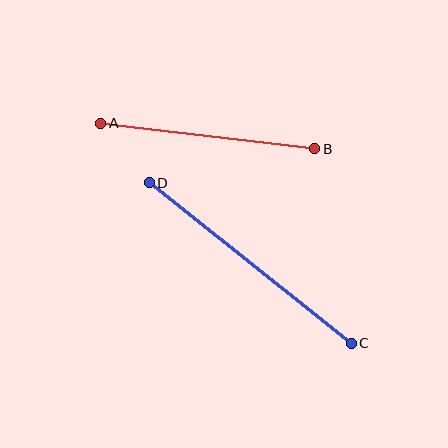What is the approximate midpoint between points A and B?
The midpoint is at approximately (208, 136) pixels.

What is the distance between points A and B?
The distance is approximately 215 pixels.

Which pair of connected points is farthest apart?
Points C and D are farthest apart.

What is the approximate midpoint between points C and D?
The midpoint is at approximately (250, 263) pixels.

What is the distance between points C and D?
The distance is approximately 258 pixels.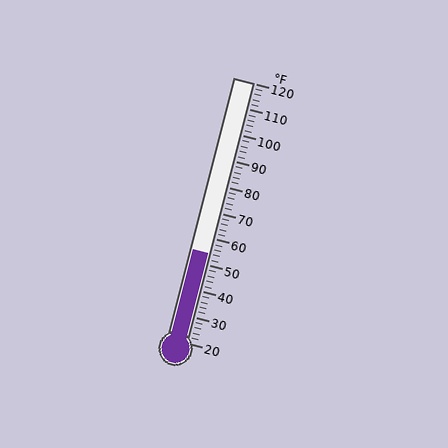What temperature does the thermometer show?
The thermometer shows approximately 54°F.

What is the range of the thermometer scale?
The thermometer scale ranges from 20°F to 120°F.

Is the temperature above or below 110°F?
The temperature is below 110°F.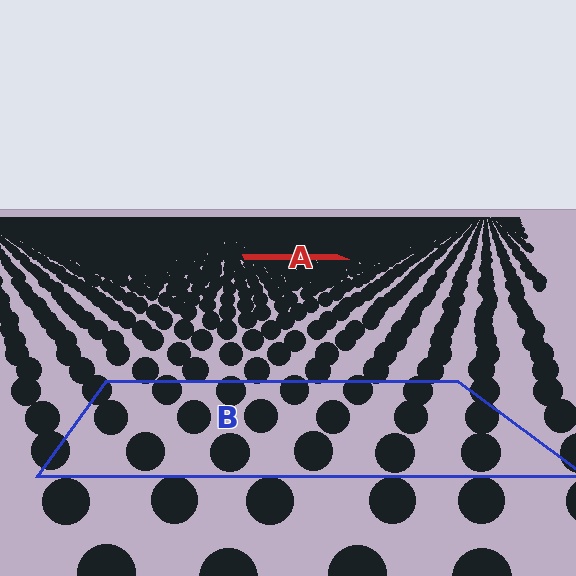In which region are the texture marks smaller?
The texture marks are smaller in region A, because it is farther away.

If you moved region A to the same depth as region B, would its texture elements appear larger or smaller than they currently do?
They would appear larger. At a closer depth, the same texture elements are projected at a bigger on-screen size.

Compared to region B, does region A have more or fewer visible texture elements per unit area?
Region A has more texture elements per unit area — they are packed more densely because it is farther away.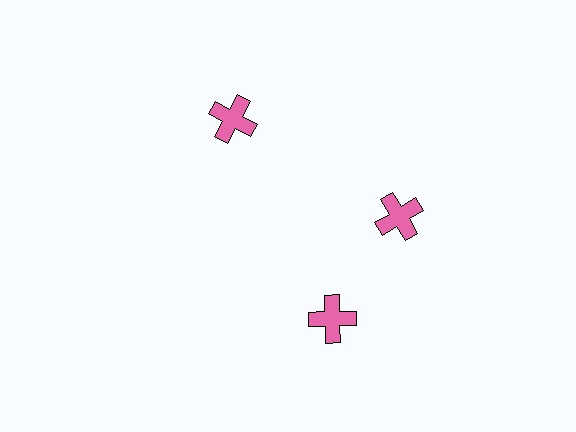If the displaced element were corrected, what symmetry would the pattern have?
It would have 3-fold rotational symmetry — the pattern would map onto itself every 120 degrees.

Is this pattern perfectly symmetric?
No. The 3 pink crosses are arranged in a ring, but one element near the 7 o'clock position is rotated out of alignment along the ring, breaking the 3-fold rotational symmetry.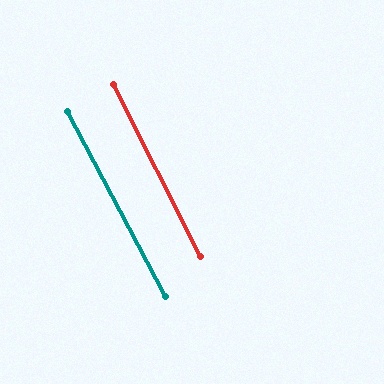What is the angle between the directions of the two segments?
Approximately 1 degree.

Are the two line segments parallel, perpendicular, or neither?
Parallel — their directions differ by only 1.1°.